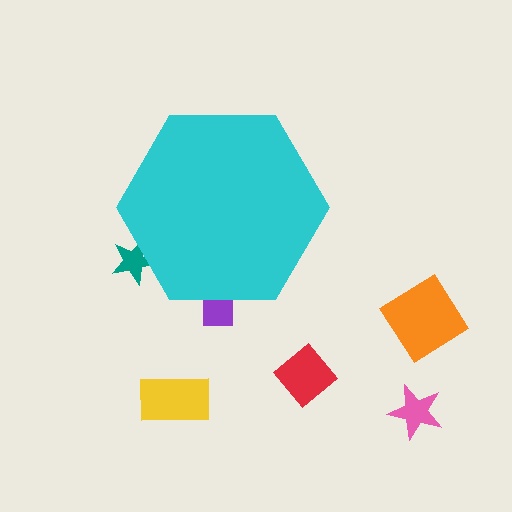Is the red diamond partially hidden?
No, the red diamond is fully visible.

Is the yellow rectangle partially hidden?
No, the yellow rectangle is fully visible.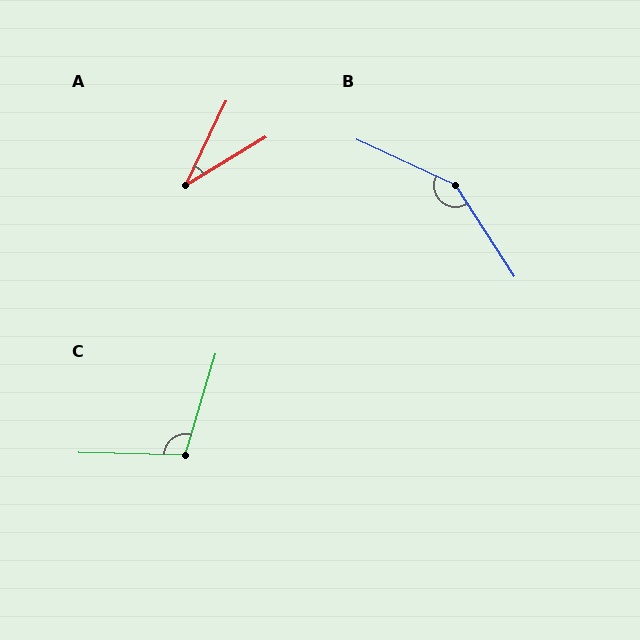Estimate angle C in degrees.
Approximately 105 degrees.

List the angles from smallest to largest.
A (33°), C (105°), B (148°).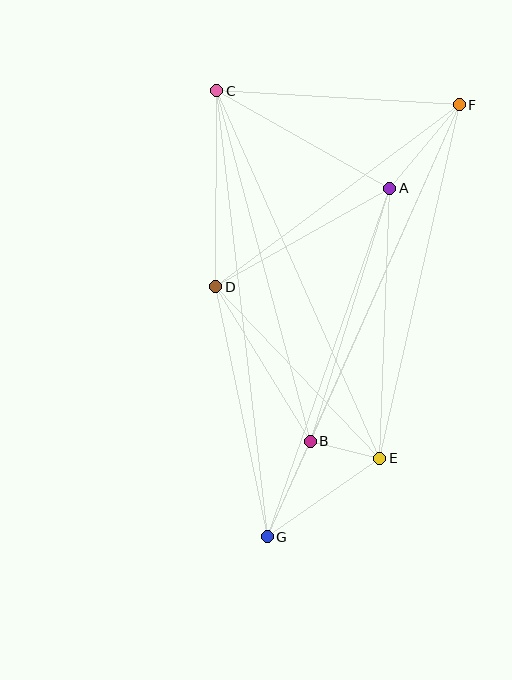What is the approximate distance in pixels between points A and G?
The distance between A and G is approximately 369 pixels.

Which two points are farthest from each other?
Points F and G are farthest from each other.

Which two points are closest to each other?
Points B and E are closest to each other.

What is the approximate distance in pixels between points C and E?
The distance between C and E is approximately 402 pixels.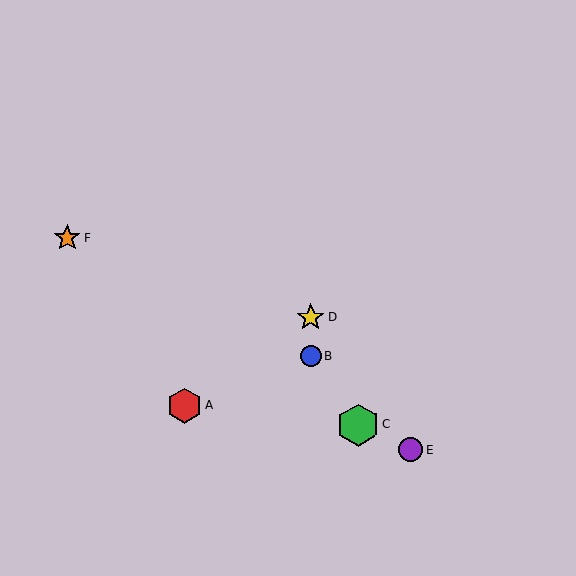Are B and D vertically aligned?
Yes, both are at x≈311.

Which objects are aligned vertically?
Objects B, D are aligned vertically.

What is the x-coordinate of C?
Object C is at x≈358.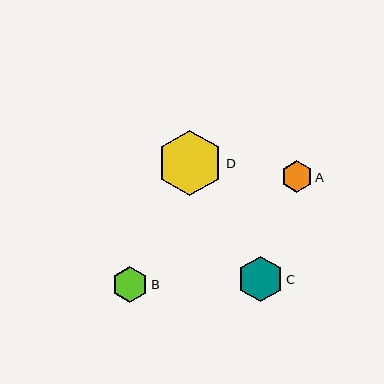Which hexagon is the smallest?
Hexagon A is the smallest with a size of approximately 31 pixels.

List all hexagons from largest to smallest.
From largest to smallest: D, C, B, A.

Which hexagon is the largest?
Hexagon D is the largest with a size of approximately 66 pixels.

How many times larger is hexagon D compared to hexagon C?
Hexagon D is approximately 1.4 times the size of hexagon C.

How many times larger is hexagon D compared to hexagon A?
Hexagon D is approximately 2.1 times the size of hexagon A.